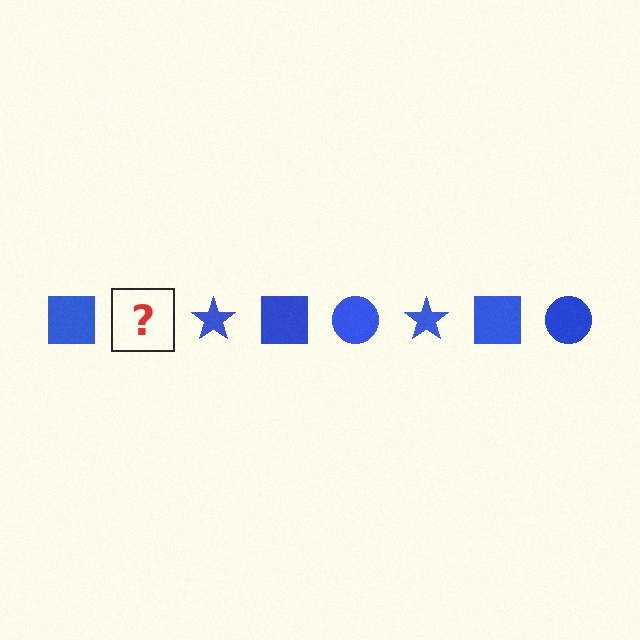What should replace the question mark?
The question mark should be replaced with a blue circle.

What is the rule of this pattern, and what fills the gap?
The rule is that the pattern cycles through square, circle, star shapes in blue. The gap should be filled with a blue circle.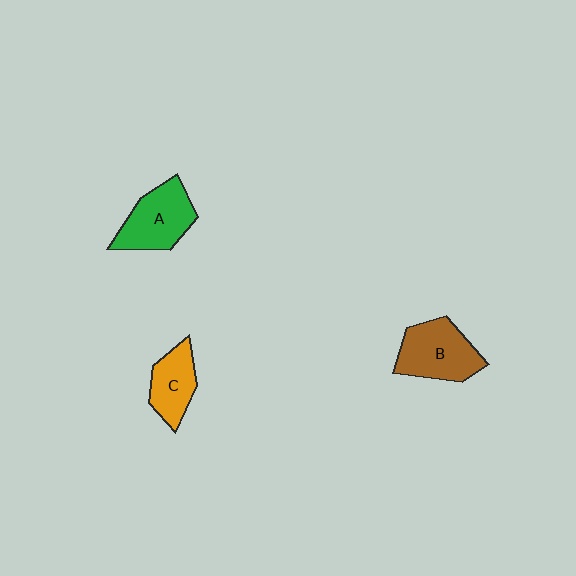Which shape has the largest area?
Shape B (brown).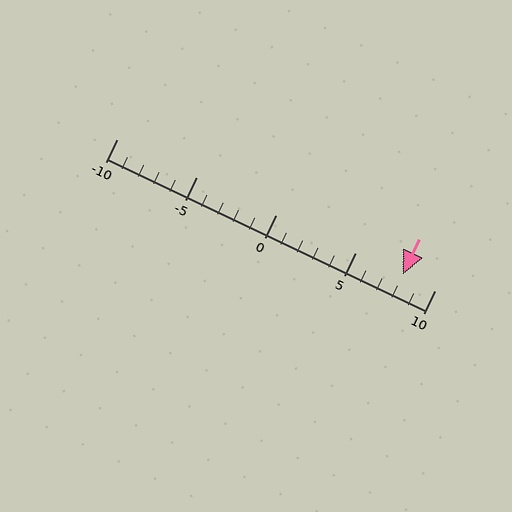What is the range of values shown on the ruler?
The ruler shows values from -10 to 10.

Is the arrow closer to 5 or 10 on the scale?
The arrow is closer to 10.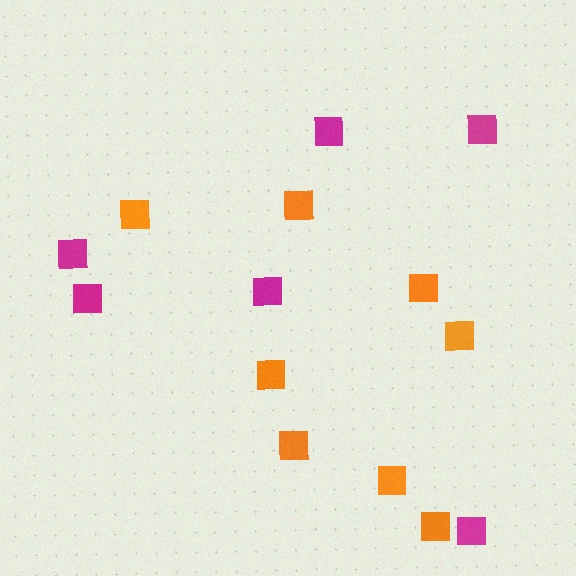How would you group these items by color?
There are 2 groups: one group of magenta squares (6) and one group of orange squares (8).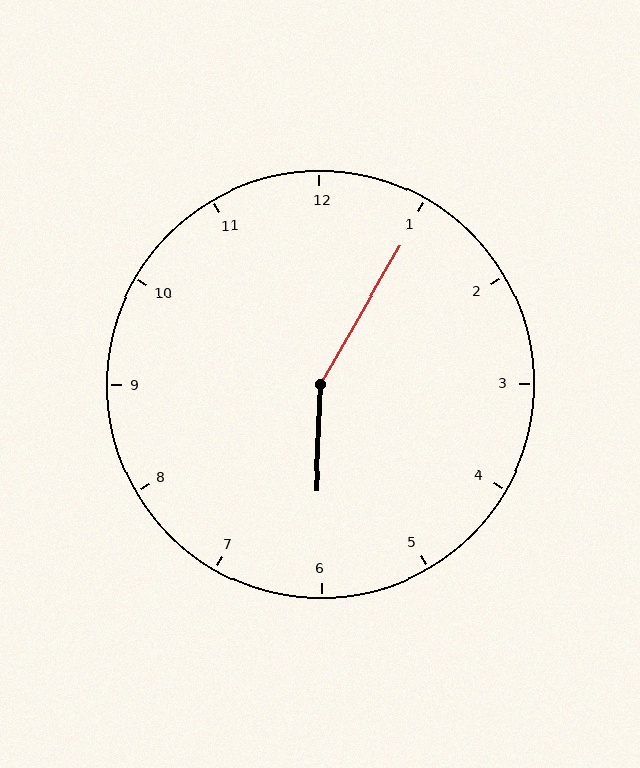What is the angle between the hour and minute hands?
Approximately 152 degrees.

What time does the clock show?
6:05.